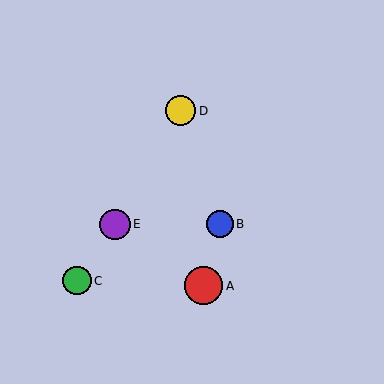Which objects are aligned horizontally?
Objects B, E are aligned horizontally.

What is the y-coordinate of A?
Object A is at y≈286.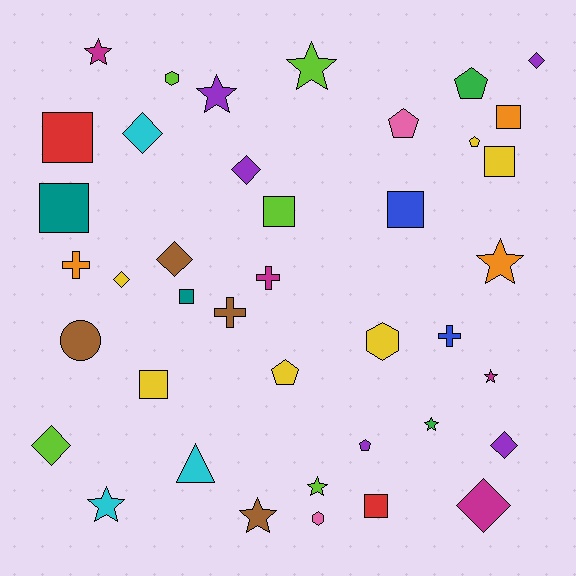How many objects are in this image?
There are 40 objects.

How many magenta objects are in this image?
There are 4 magenta objects.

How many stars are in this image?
There are 9 stars.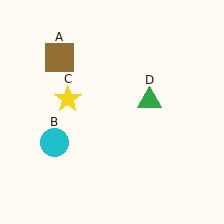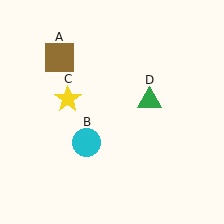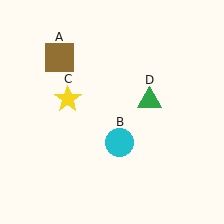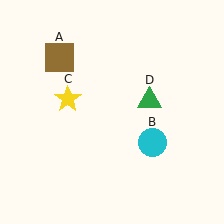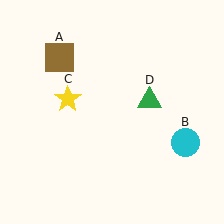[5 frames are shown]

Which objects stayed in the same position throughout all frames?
Brown square (object A) and yellow star (object C) and green triangle (object D) remained stationary.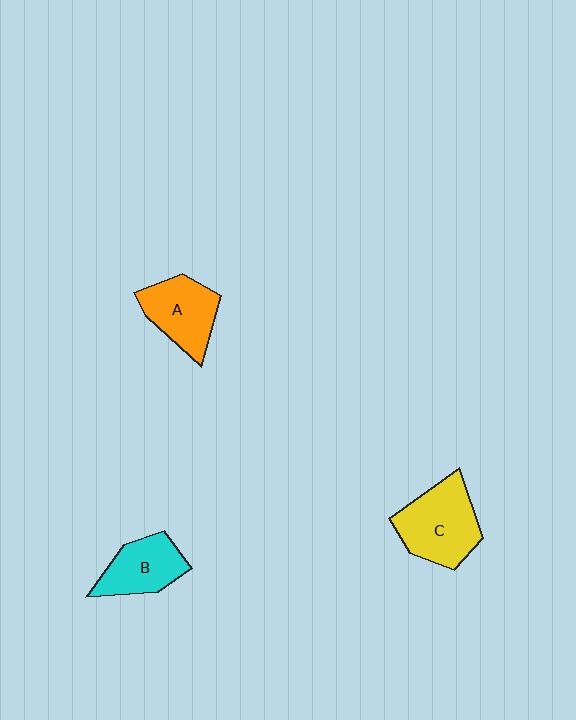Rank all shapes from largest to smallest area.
From largest to smallest: C (yellow), A (orange), B (cyan).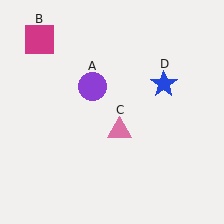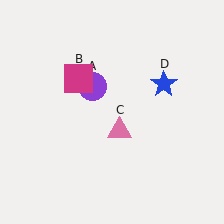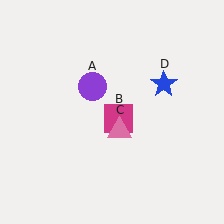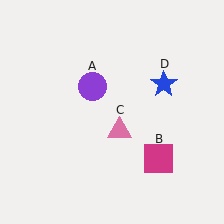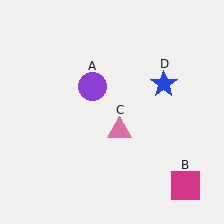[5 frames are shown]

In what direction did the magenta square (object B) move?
The magenta square (object B) moved down and to the right.